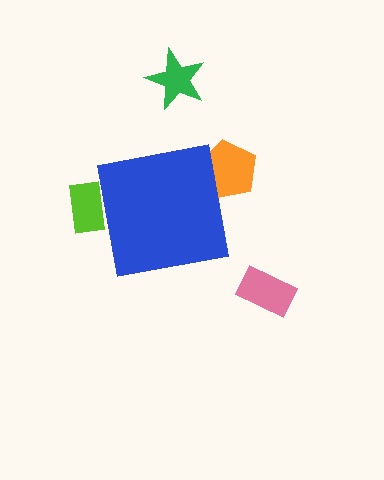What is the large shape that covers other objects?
A blue square.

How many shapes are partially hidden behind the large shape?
2 shapes are partially hidden.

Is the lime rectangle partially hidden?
Yes, the lime rectangle is partially hidden behind the blue square.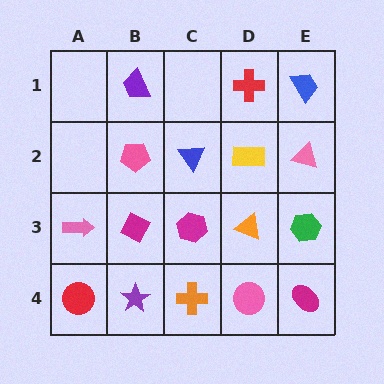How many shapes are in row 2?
4 shapes.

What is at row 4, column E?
A magenta ellipse.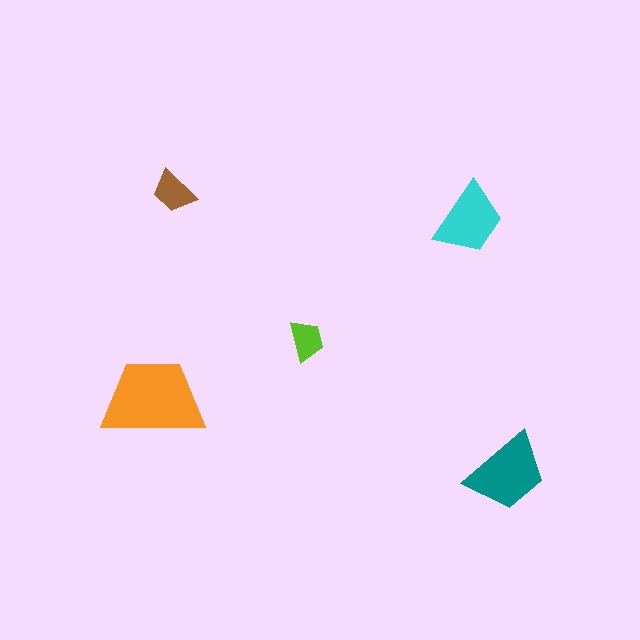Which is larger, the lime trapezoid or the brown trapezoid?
The brown one.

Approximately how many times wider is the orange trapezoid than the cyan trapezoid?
About 1.5 times wider.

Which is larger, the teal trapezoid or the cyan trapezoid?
The teal one.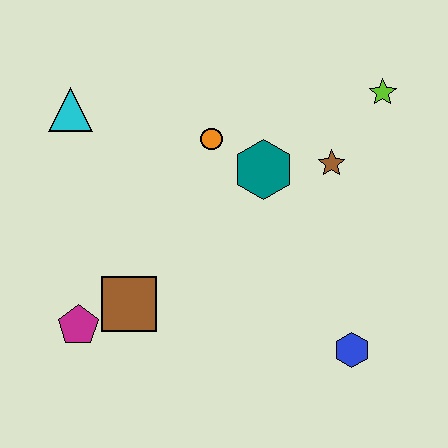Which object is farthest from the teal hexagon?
The magenta pentagon is farthest from the teal hexagon.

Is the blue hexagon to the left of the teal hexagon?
No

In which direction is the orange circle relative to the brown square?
The orange circle is above the brown square.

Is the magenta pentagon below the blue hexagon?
No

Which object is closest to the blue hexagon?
The brown star is closest to the blue hexagon.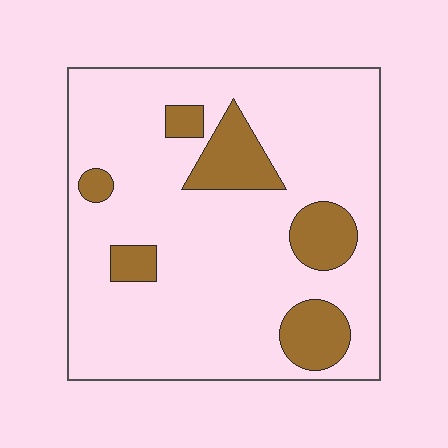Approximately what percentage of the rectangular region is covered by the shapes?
Approximately 15%.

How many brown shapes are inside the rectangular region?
6.